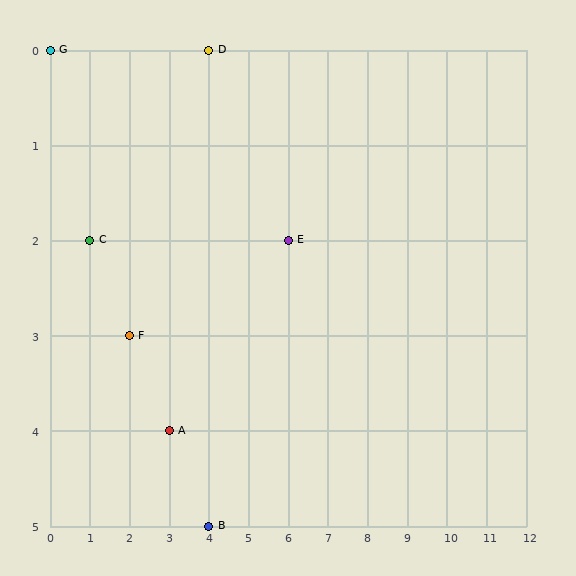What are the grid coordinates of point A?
Point A is at grid coordinates (3, 4).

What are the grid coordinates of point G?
Point G is at grid coordinates (0, 0).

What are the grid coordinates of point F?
Point F is at grid coordinates (2, 3).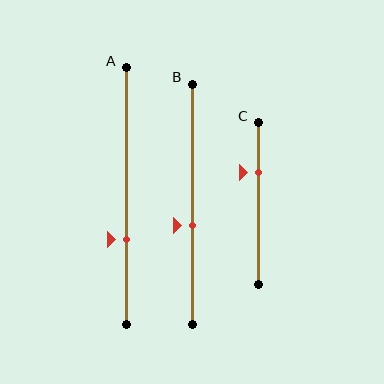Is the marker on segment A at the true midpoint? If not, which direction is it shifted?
No, the marker on segment A is shifted downward by about 17% of the segment length.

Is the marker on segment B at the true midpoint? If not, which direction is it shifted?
No, the marker on segment B is shifted downward by about 9% of the segment length.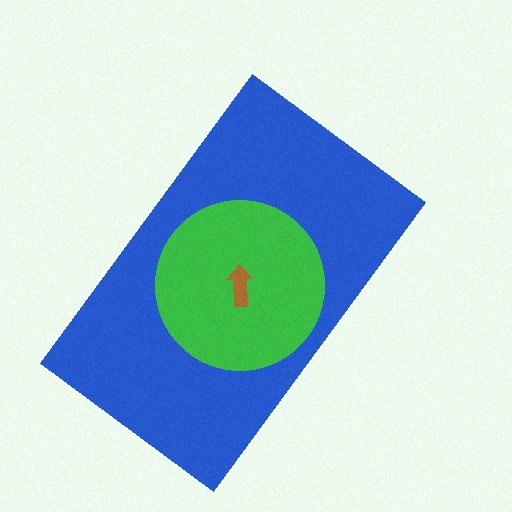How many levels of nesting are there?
3.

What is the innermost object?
The brown arrow.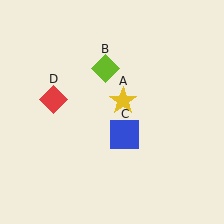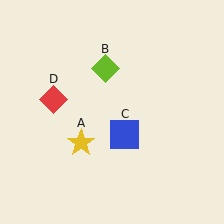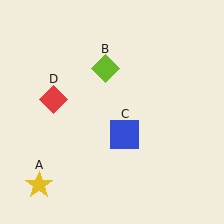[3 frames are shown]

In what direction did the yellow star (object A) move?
The yellow star (object A) moved down and to the left.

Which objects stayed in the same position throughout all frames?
Lime diamond (object B) and blue square (object C) and red diamond (object D) remained stationary.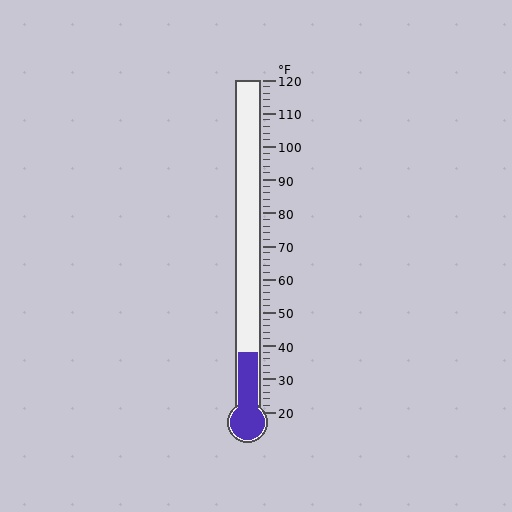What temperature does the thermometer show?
The thermometer shows approximately 38°F.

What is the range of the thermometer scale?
The thermometer scale ranges from 20°F to 120°F.